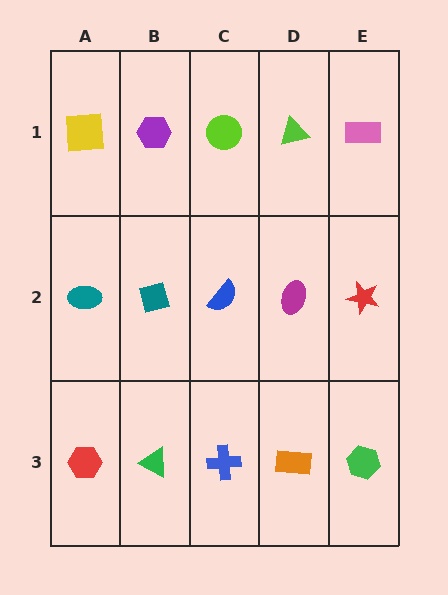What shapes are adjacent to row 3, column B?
A teal diamond (row 2, column B), a red hexagon (row 3, column A), a blue cross (row 3, column C).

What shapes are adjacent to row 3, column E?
A red star (row 2, column E), an orange rectangle (row 3, column D).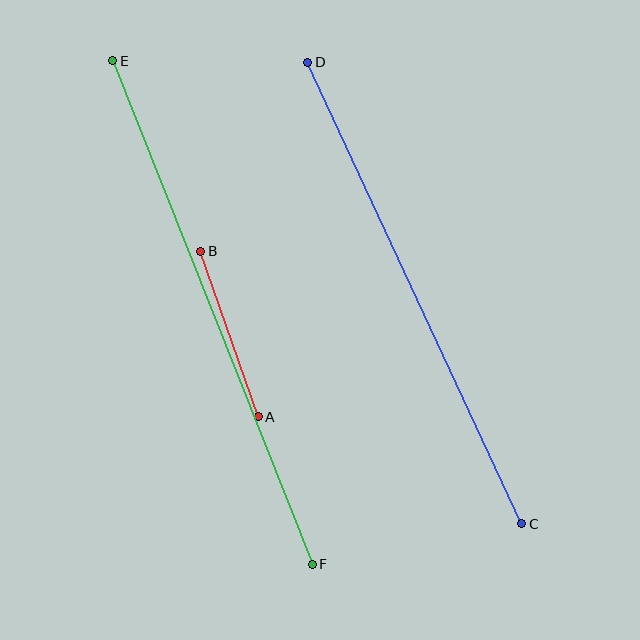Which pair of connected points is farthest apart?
Points E and F are farthest apart.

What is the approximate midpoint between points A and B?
The midpoint is at approximately (229, 334) pixels.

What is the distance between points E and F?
The distance is approximately 542 pixels.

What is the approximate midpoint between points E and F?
The midpoint is at approximately (212, 312) pixels.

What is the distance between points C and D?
The distance is approximately 508 pixels.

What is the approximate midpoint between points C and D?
The midpoint is at approximately (415, 293) pixels.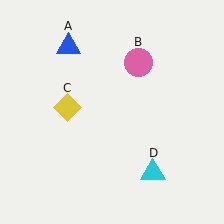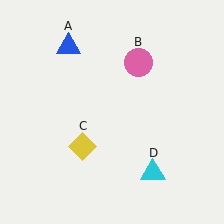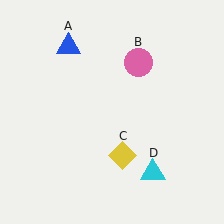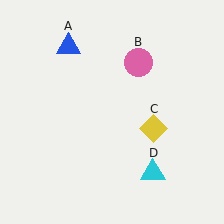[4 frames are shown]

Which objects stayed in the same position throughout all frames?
Blue triangle (object A) and pink circle (object B) and cyan triangle (object D) remained stationary.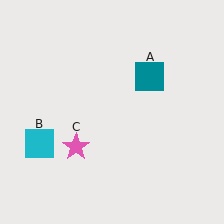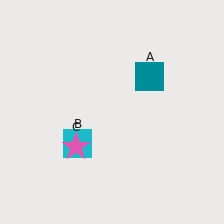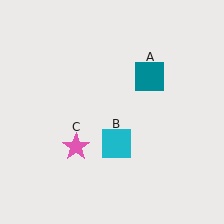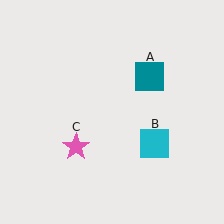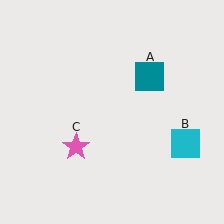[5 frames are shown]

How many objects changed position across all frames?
1 object changed position: cyan square (object B).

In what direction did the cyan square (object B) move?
The cyan square (object B) moved right.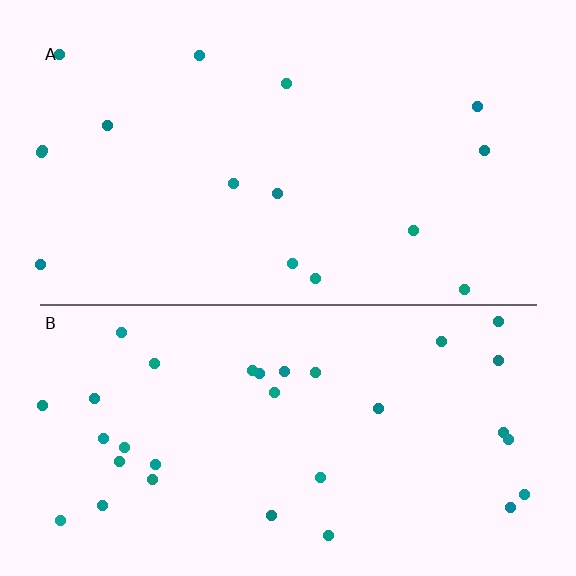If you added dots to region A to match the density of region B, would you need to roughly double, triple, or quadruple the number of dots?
Approximately double.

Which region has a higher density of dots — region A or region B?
B (the bottom).